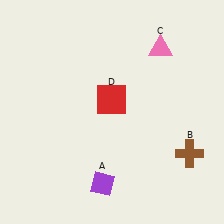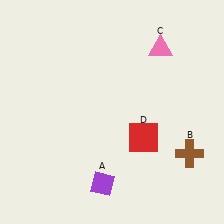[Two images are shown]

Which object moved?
The red square (D) moved down.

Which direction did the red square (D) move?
The red square (D) moved down.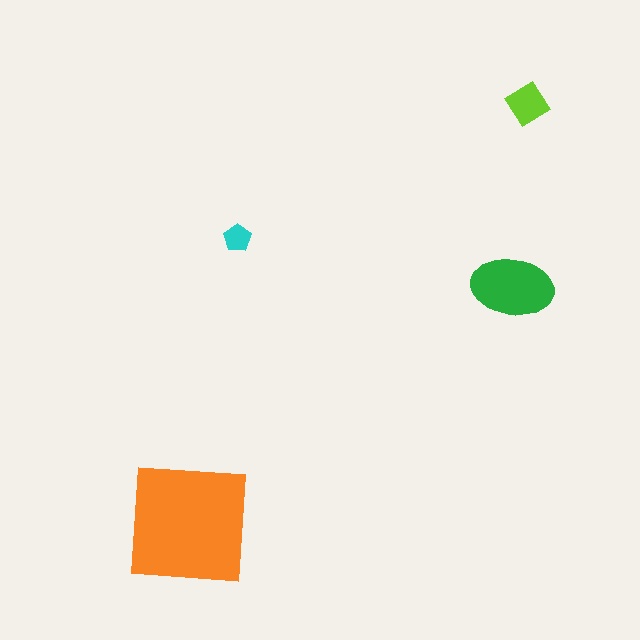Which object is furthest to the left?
The orange square is leftmost.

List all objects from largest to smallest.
The orange square, the green ellipse, the lime diamond, the cyan pentagon.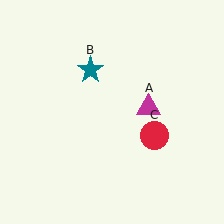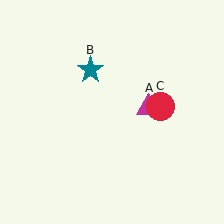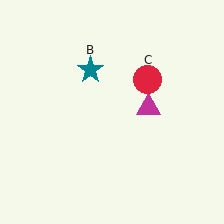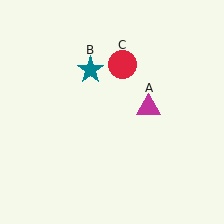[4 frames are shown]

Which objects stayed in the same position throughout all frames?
Magenta triangle (object A) and teal star (object B) remained stationary.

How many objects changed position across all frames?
1 object changed position: red circle (object C).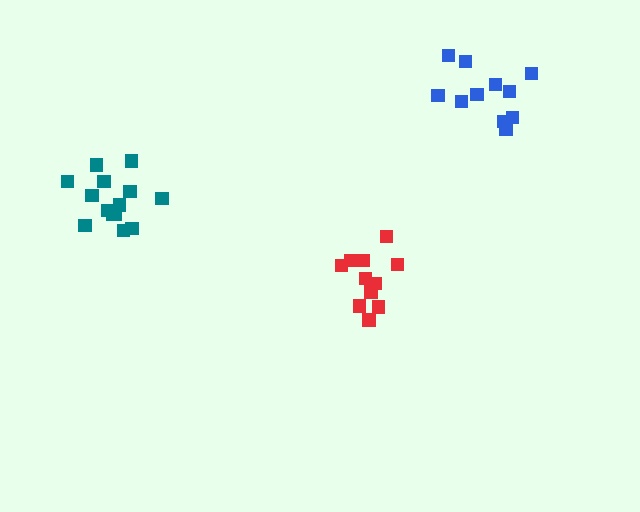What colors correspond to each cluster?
The clusters are colored: red, blue, teal.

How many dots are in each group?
Group 1: 11 dots, Group 2: 11 dots, Group 3: 14 dots (36 total).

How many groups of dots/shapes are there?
There are 3 groups.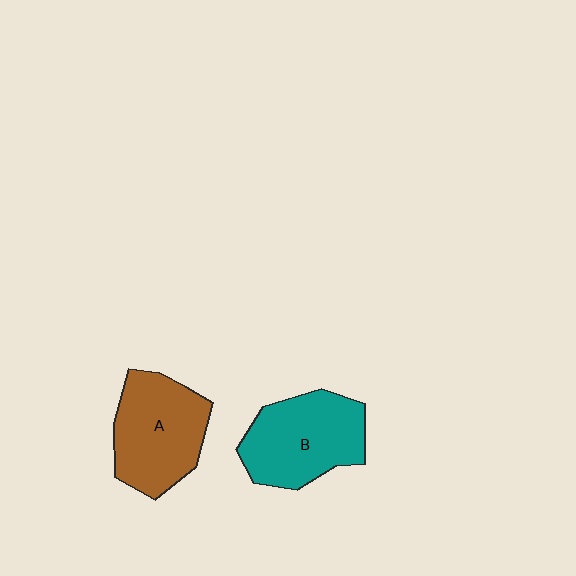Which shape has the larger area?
Shape B (teal).